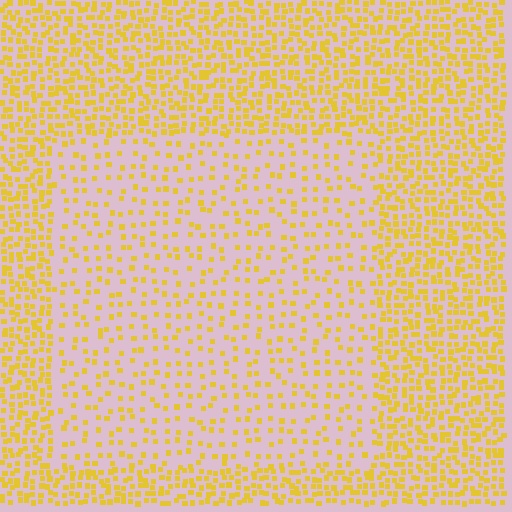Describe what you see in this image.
The image contains small yellow elements arranged at two different densities. A rectangle-shaped region is visible where the elements are less densely packed than the surrounding area.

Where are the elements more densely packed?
The elements are more densely packed outside the rectangle boundary.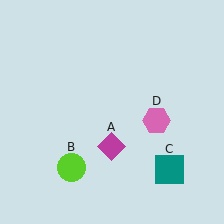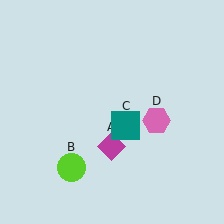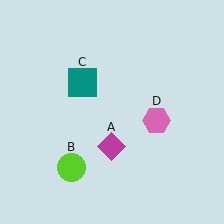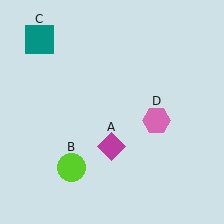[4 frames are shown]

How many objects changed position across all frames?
1 object changed position: teal square (object C).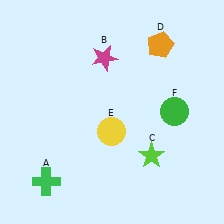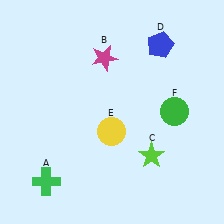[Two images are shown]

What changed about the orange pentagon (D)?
In Image 1, D is orange. In Image 2, it changed to blue.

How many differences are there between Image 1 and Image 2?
There is 1 difference between the two images.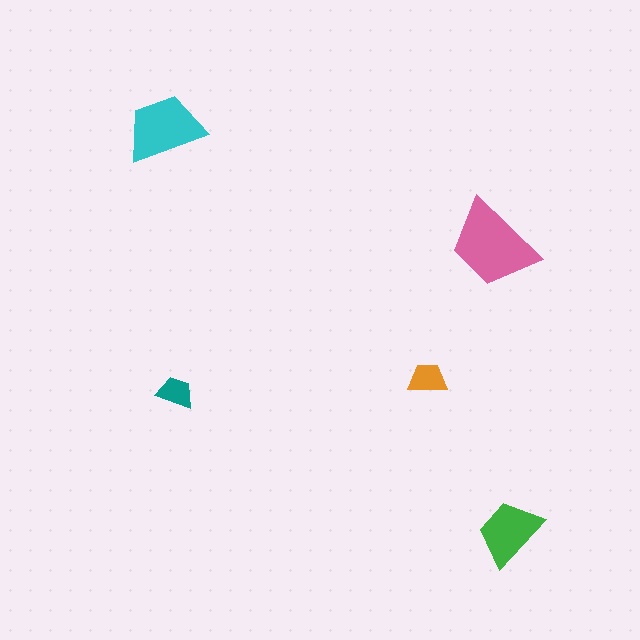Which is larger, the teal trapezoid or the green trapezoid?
The green one.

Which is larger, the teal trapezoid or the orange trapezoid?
The orange one.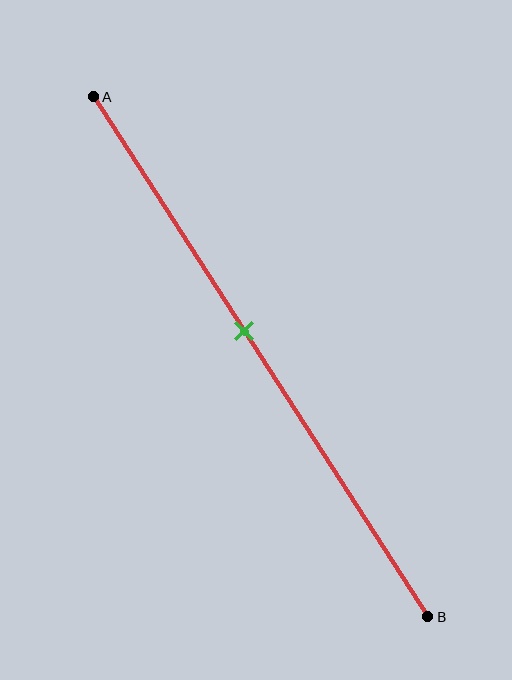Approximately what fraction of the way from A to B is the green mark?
The green mark is approximately 45% of the way from A to B.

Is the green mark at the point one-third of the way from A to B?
No, the mark is at about 45% from A, not at the 33% one-third point.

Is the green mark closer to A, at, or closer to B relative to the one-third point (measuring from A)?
The green mark is closer to point B than the one-third point of segment AB.